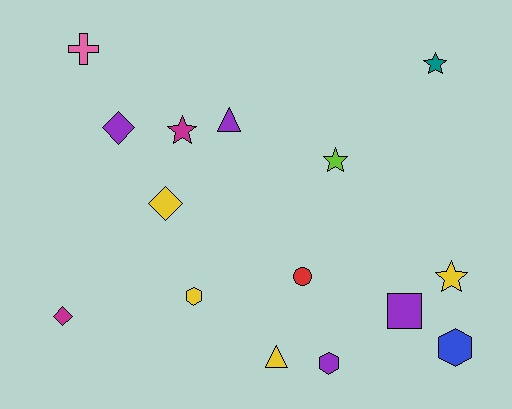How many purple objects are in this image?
There are 4 purple objects.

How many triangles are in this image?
There are 2 triangles.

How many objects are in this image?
There are 15 objects.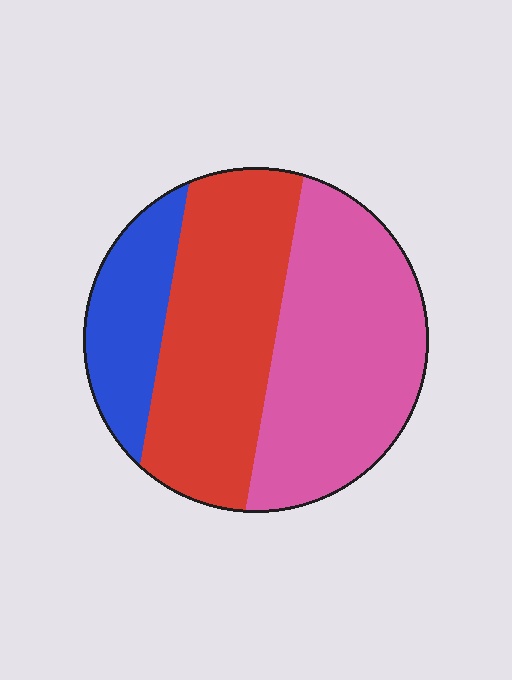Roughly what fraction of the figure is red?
Red covers roughly 40% of the figure.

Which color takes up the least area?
Blue, at roughly 20%.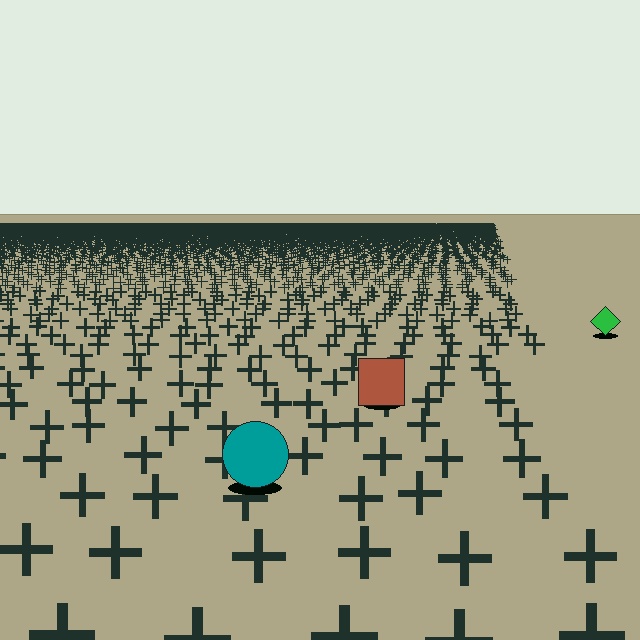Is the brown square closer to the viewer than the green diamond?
Yes. The brown square is closer — you can tell from the texture gradient: the ground texture is coarser near it.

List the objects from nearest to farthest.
From nearest to farthest: the teal circle, the brown square, the green diamond.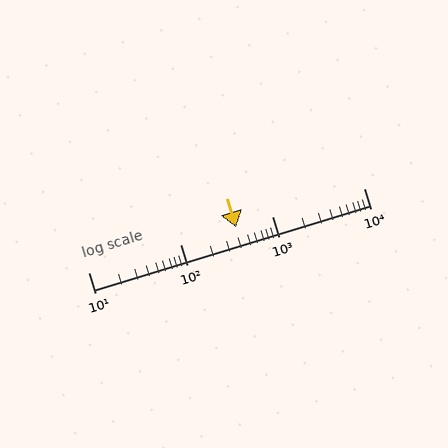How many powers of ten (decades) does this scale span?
The scale spans 3 decades, from 10 to 10000.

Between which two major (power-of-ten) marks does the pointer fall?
The pointer is between 100 and 1000.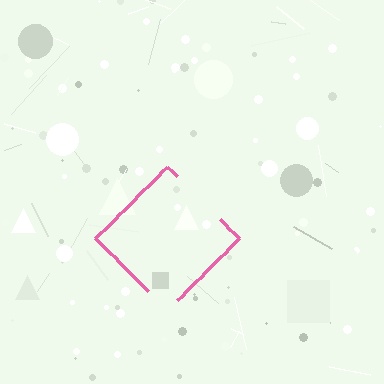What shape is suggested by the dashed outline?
The dashed outline suggests a diamond.